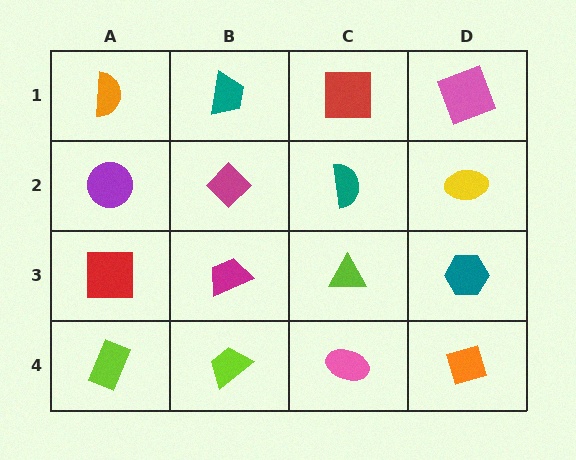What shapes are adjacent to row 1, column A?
A purple circle (row 2, column A), a teal trapezoid (row 1, column B).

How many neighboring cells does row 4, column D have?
2.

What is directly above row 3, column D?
A yellow ellipse.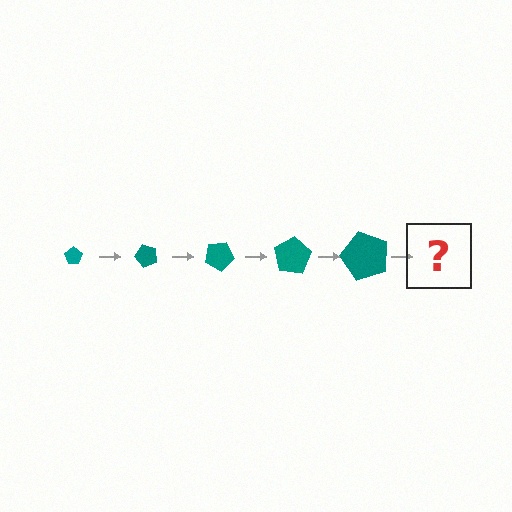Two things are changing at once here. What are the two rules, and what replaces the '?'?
The two rules are that the pentagon grows larger each step and it rotates 50 degrees each step. The '?' should be a pentagon, larger than the previous one and rotated 250 degrees from the start.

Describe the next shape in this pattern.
It should be a pentagon, larger than the previous one and rotated 250 degrees from the start.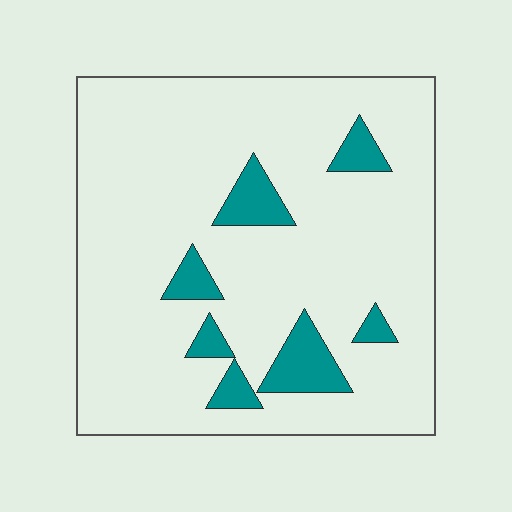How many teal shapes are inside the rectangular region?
7.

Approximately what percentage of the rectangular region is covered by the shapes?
Approximately 10%.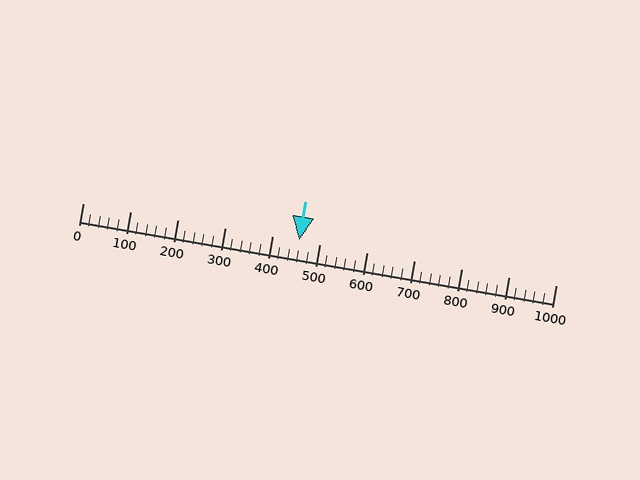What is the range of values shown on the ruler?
The ruler shows values from 0 to 1000.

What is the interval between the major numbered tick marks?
The major tick marks are spaced 100 units apart.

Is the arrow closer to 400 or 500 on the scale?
The arrow is closer to 500.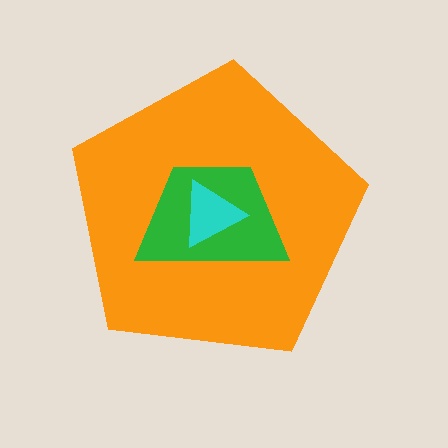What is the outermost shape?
The orange pentagon.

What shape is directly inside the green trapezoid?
The cyan triangle.